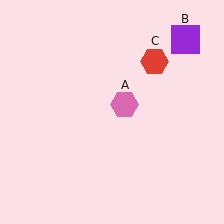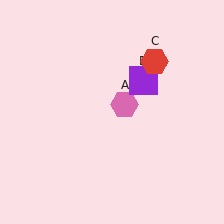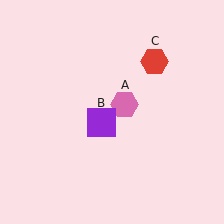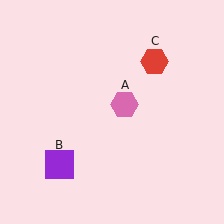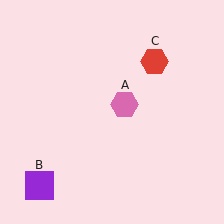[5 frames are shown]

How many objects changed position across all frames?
1 object changed position: purple square (object B).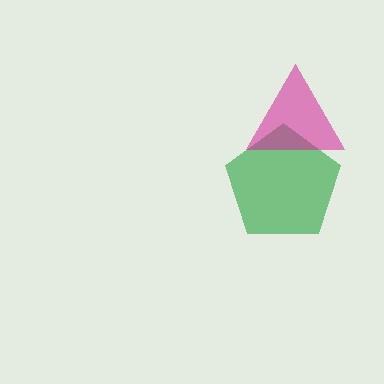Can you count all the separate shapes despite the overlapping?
Yes, there are 2 separate shapes.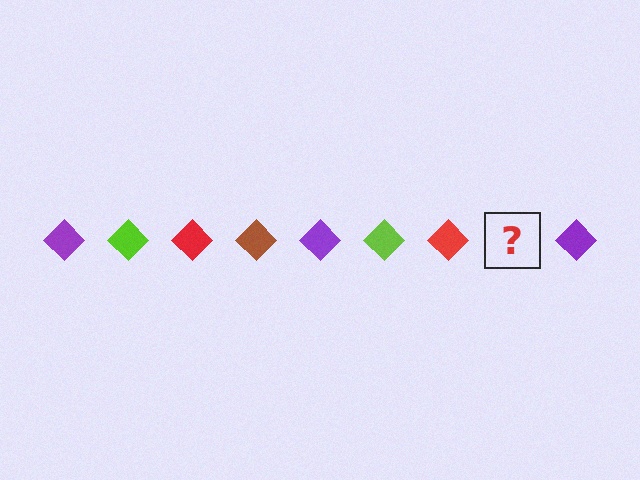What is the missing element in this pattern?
The missing element is a brown diamond.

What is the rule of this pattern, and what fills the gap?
The rule is that the pattern cycles through purple, lime, red, brown diamonds. The gap should be filled with a brown diamond.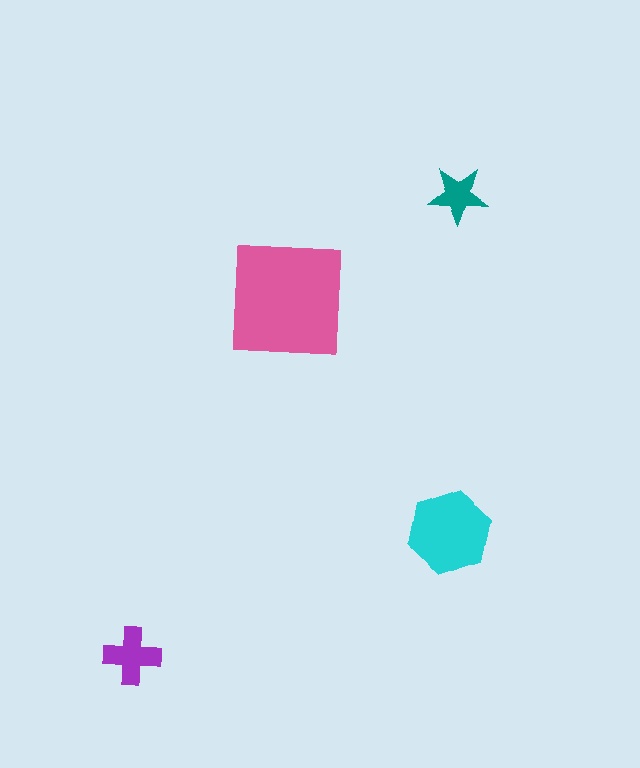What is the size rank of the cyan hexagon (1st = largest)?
2nd.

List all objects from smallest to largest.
The teal star, the purple cross, the cyan hexagon, the pink square.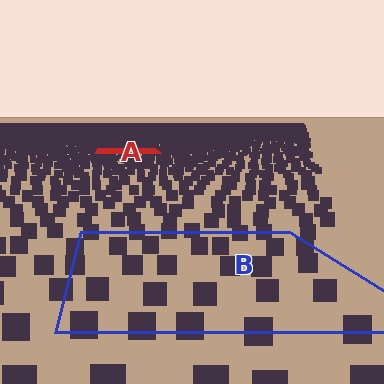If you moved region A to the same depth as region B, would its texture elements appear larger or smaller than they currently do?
They would appear larger. At a closer depth, the same texture elements are projected at a bigger on-screen size.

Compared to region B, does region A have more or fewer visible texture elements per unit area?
Region A has more texture elements per unit area — they are packed more densely because it is farther away.